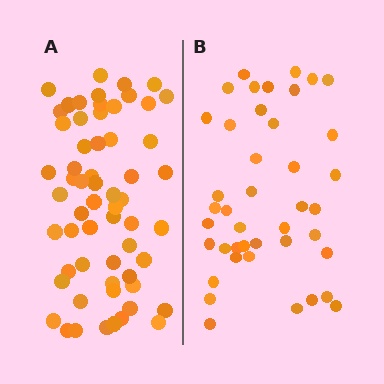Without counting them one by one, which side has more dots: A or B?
Region A (the left region) has more dots.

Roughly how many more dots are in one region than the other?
Region A has approximately 20 more dots than region B.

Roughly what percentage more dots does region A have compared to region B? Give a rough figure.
About 45% more.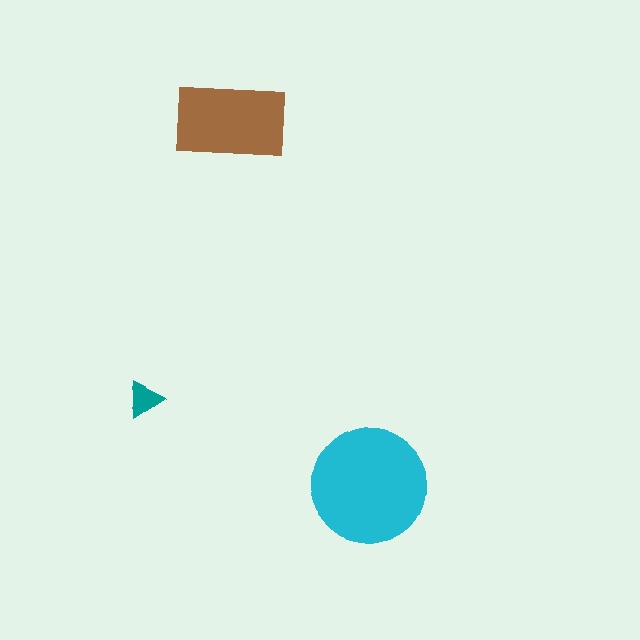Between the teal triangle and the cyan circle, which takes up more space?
The cyan circle.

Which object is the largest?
The cyan circle.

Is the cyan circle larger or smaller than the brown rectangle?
Larger.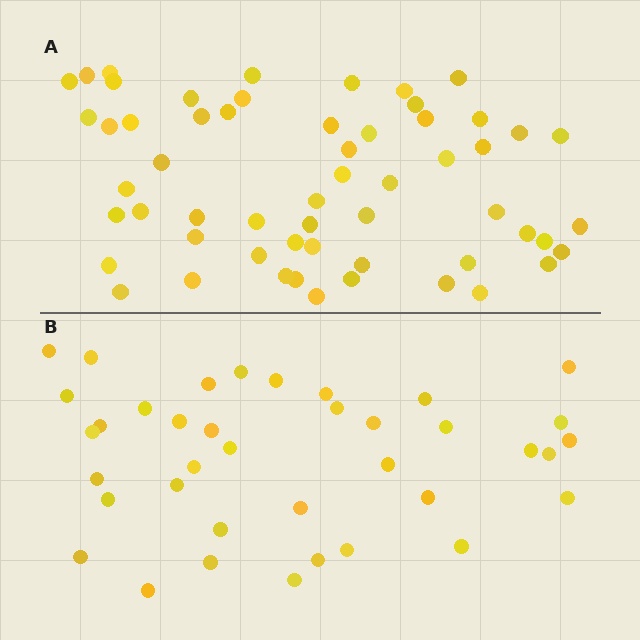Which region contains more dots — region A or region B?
Region A (the top region) has more dots.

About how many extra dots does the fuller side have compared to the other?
Region A has approximately 20 more dots than region B.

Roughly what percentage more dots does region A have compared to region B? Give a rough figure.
About 50% more.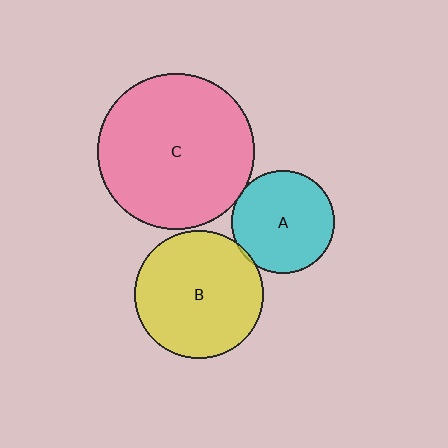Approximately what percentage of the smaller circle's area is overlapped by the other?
Approximately 5%.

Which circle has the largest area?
Circle C (pink).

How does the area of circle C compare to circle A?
Approximately 2.3 times.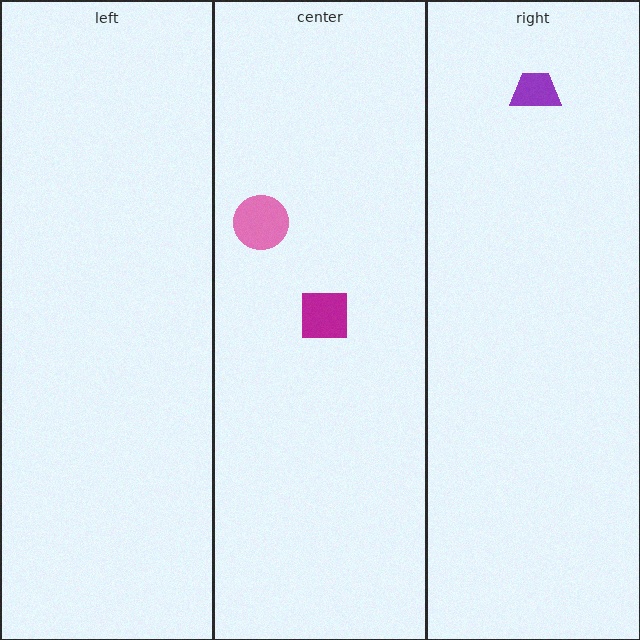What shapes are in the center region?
The magenta square, the pink circle.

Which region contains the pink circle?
The center region.